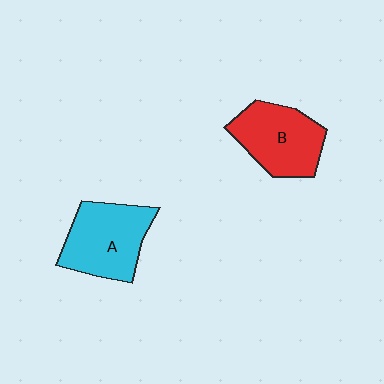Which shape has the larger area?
Shape A (cyan).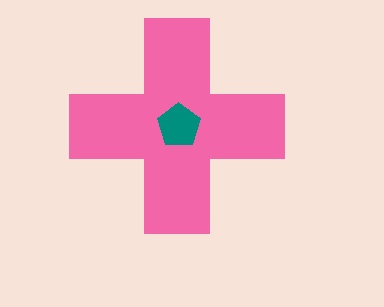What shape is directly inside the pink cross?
The teal pentagon.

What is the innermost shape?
The teal pentagon.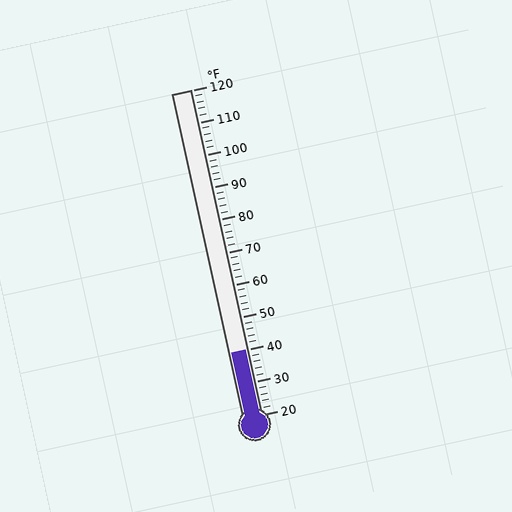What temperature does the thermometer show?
The thermometer shows approximately 40°F.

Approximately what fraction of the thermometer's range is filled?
The thermometer is filled to approximately 20% of its range.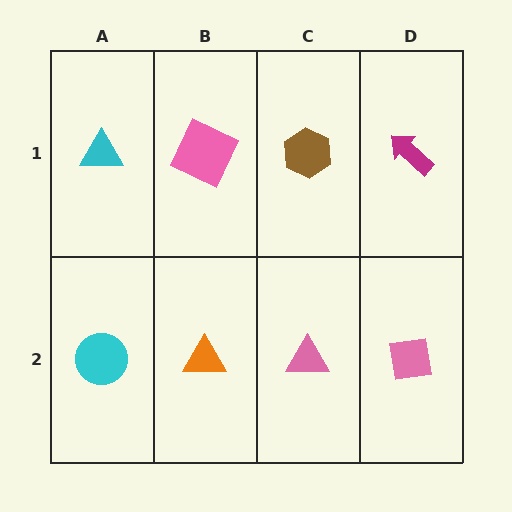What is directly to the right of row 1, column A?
A pink square.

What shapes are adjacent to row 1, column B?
An orange triangle (row 2, column B), a cyan triangle (row 1, column A), a brown hexagon (row 1, column C).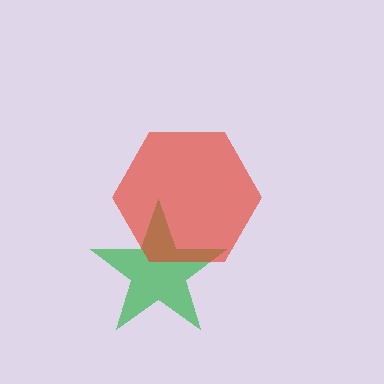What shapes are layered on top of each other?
The layered shapes are: a green star, a red hexagon.